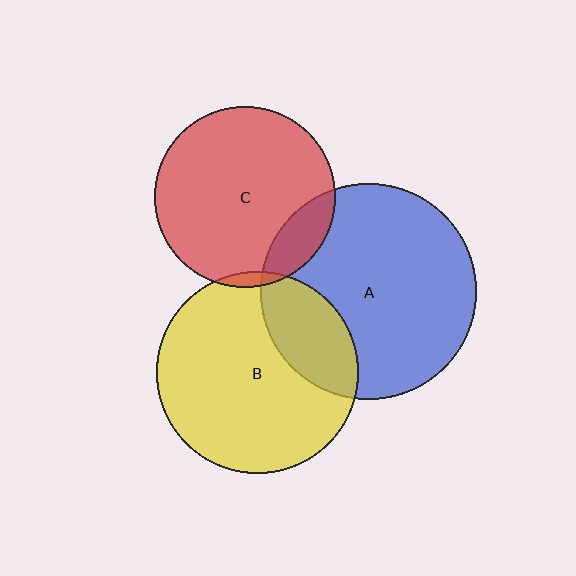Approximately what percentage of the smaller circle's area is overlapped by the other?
Approximately 15%.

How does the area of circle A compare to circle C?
Approximately 1.4 times.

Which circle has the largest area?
Circle A (blue).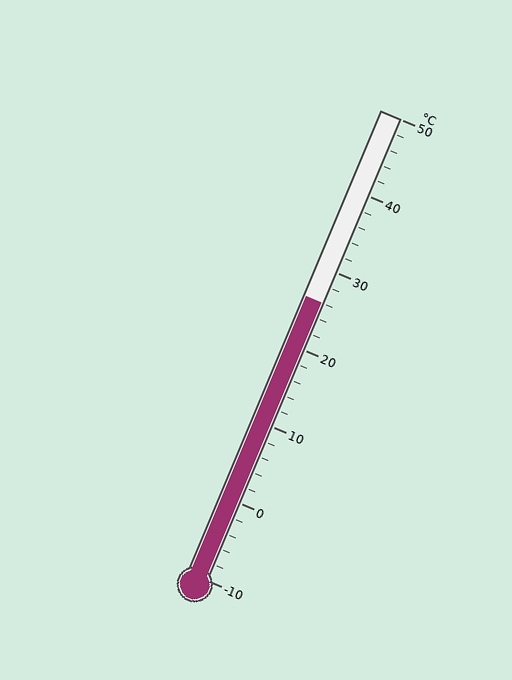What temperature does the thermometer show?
The thermometer shows approximately 26°C.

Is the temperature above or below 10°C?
The temperature is above 10°C.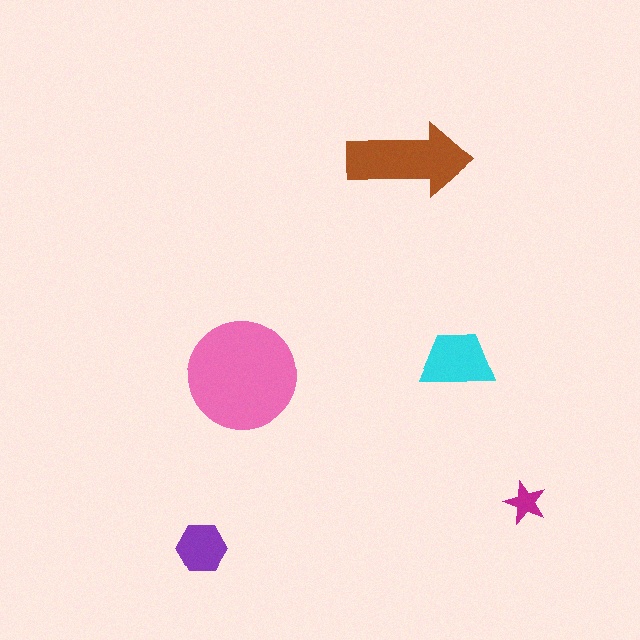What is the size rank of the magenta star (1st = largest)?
5th.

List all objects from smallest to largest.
The magenta star, the purple hexagon, the cyan trapezoid, the brown arrow, the pink circle.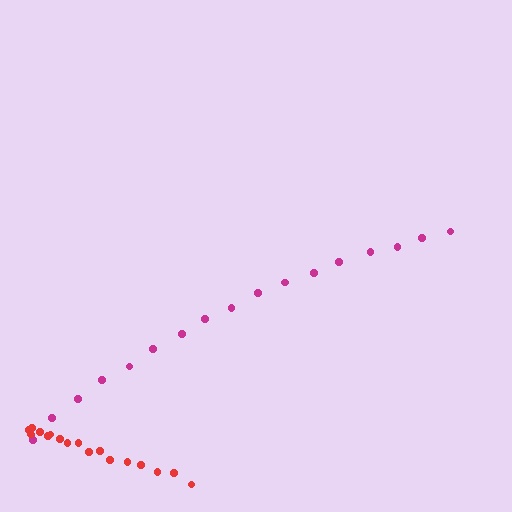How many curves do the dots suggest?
There are 2 distinct paths.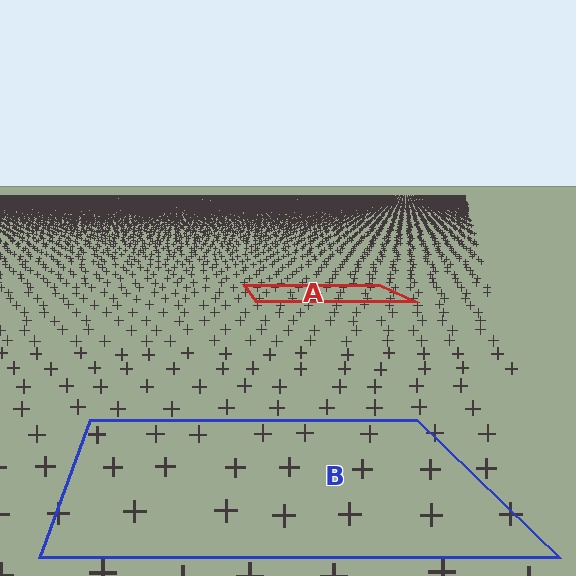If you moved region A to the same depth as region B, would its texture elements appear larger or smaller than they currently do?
They would appear larger. At a closer depth, the same texture elements are projected at a bigger on-screen size.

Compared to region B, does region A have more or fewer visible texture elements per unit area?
Region A has more texture elements per unit area — they are packed more densely because it is farther away.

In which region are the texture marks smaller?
The texture marks are smaller in region A, because it is farther away.